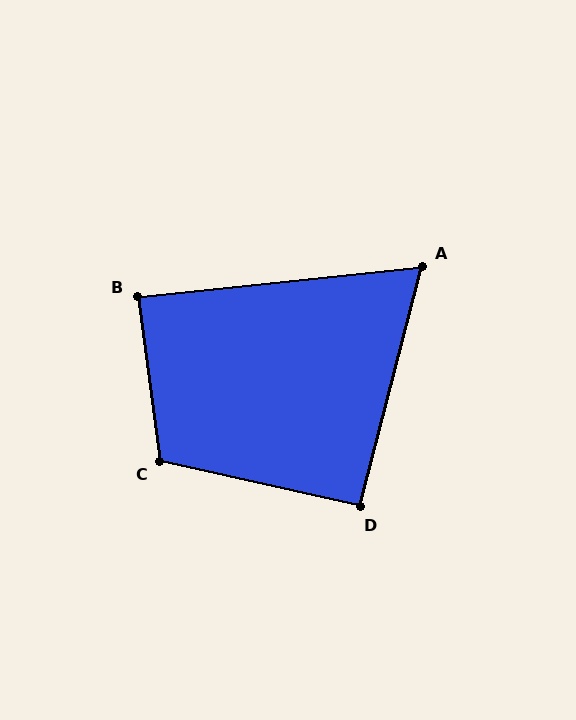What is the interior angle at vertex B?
Approximately 88 degrees (approximately right).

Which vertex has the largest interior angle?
C, at approximately 111 degrees.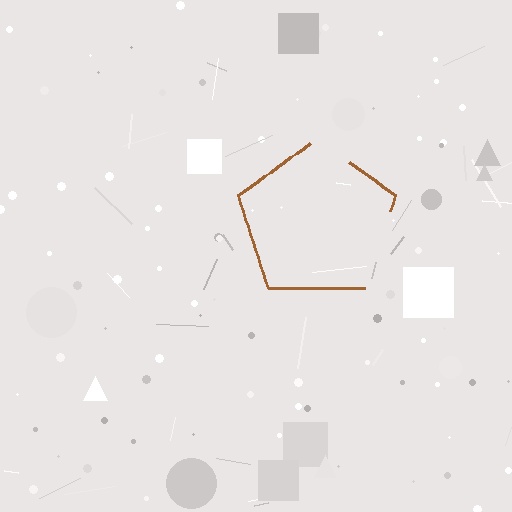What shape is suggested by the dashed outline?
The dashed outline suggests a pentagon.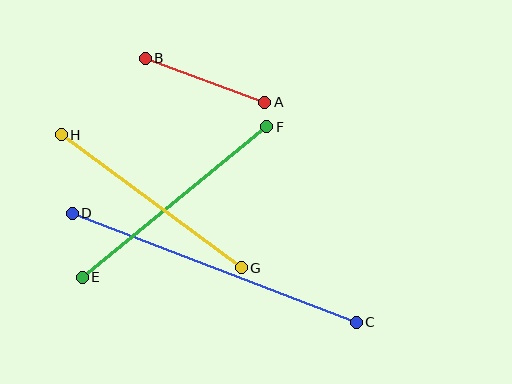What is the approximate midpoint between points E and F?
The midpoint is at approximately (175, 202) pixels.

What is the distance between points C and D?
The distance is approximately 304 pixels.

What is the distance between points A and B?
The distance is approximately 127 pixels.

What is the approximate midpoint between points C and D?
The midpoint is at approximately (214, 268) pixels.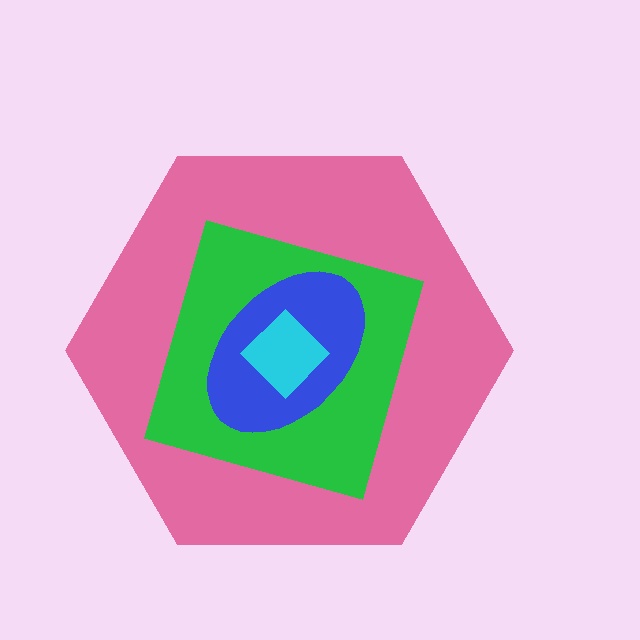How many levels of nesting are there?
4.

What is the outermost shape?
The pink hexagon.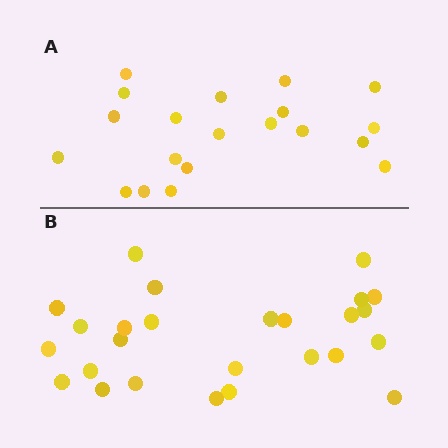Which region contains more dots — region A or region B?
Region B (the bottom region) has more dots.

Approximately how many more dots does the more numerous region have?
Region B has about 6 more dots than region A.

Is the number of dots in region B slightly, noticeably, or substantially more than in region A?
Region B has noticeably more, but not dramatically so. The ratio is roughly 1.3 to 1.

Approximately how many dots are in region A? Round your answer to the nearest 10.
About 20 dots.